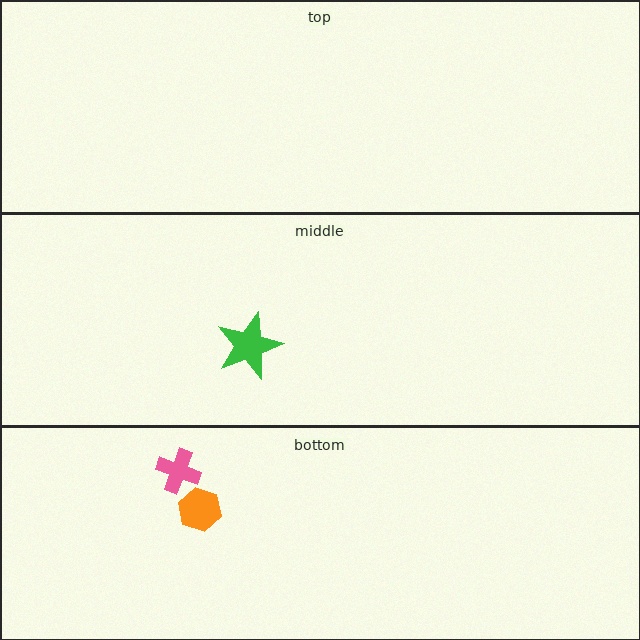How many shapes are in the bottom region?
2.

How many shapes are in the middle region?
1.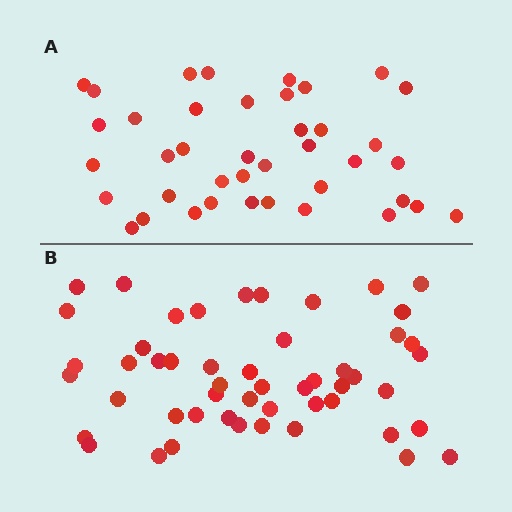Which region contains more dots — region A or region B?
Region B (the bottom region) has more dots.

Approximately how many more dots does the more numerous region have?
Region B has roughly 12 or so more dots than region A.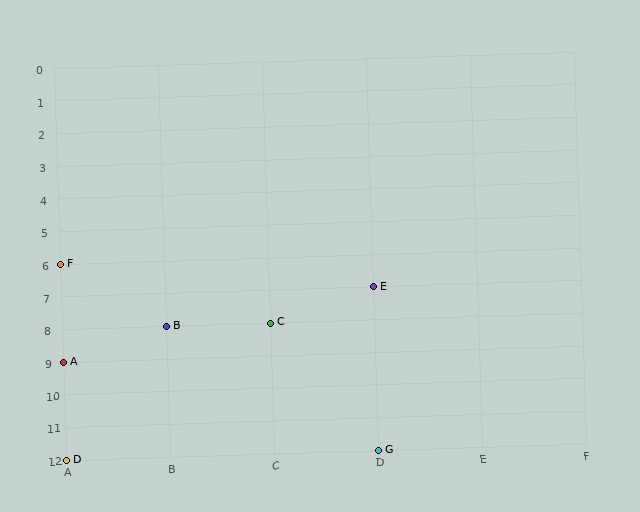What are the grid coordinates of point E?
Point E is at grid coordinates (D, 7).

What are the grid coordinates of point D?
Point D is at grid coordinates (A, 12).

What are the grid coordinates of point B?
Point B is at grid coordinates (B, 8).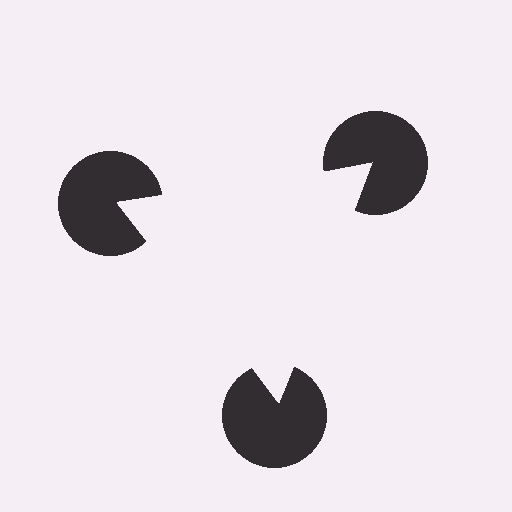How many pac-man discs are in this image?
There are 3 — one at each vertex of the illusory triangle.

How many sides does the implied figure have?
3 sides.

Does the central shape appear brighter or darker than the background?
It typically appears slightly brighter than the background, even though no actual brightness change is drawn.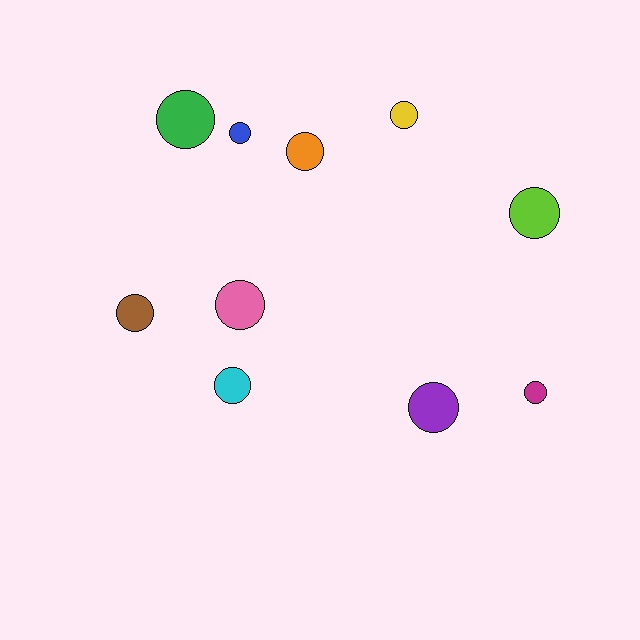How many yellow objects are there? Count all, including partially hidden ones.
There is 1 yellow object.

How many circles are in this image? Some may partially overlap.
There are 10 circles.